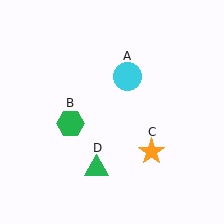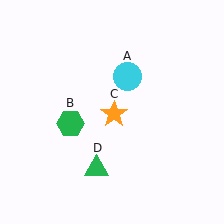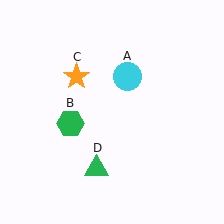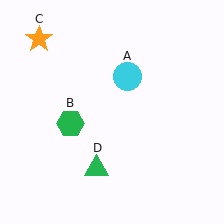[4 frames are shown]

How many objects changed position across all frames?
1 object changed position: orange star (object C).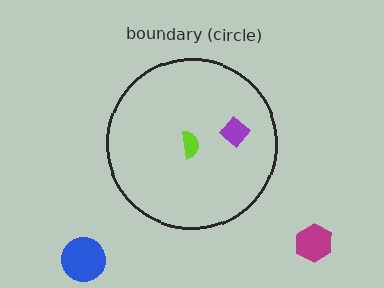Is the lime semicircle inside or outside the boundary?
Inside.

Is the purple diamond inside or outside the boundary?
Inside.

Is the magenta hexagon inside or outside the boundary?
Outside.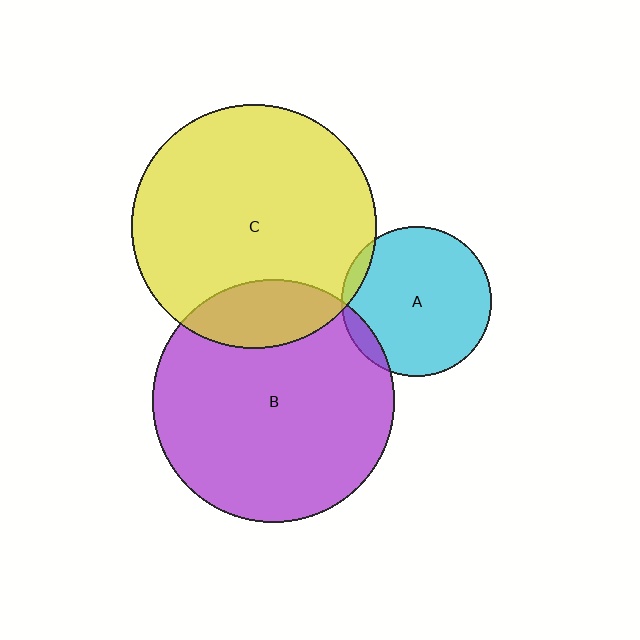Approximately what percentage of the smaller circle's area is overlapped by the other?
Approximately 5%.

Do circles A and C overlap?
Yes.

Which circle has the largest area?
Circle C (yellow).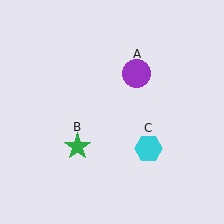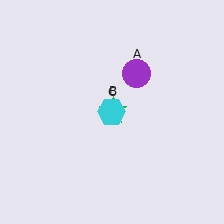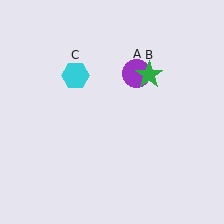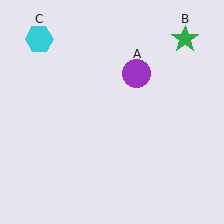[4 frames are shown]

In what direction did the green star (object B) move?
The green star (object B) moved up and to the right.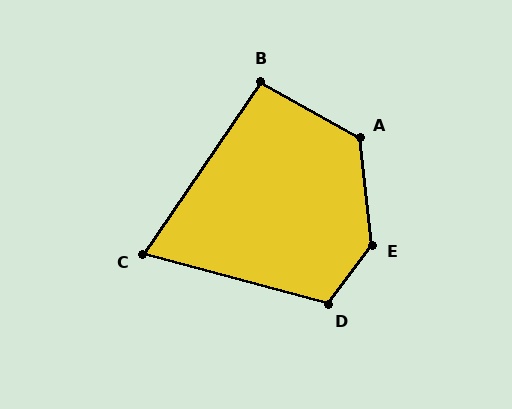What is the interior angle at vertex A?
Approximately 126 degrees (obtuse).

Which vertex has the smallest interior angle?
C, at approximately 71 degrees.